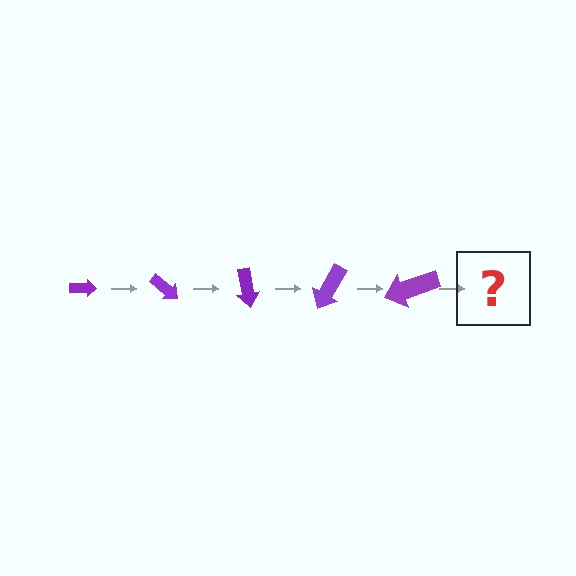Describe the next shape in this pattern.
It should be an arrow, larger than the previous one and rotated 200 degrees from the start.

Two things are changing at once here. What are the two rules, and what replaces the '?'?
The two rules are that the arrow grows larger each step and it rotates 40 degrees each step. The '?' should be an arrow, larger than the previous one and rotated 200 degrees from the start.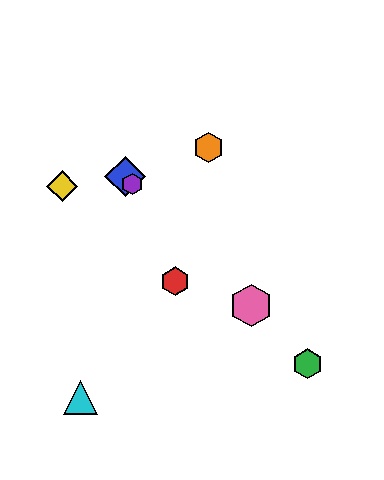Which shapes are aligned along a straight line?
The blue diamond, the green hexagon, the purple hexagon, the pink hexagon are aligned along a straight line.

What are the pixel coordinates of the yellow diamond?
The yellow diamond is at (62, 186).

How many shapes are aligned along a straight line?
4 shapes (the blue diamond, the green hexagon, the purple hexagon, the pink hexagon) are aligned along a straight line.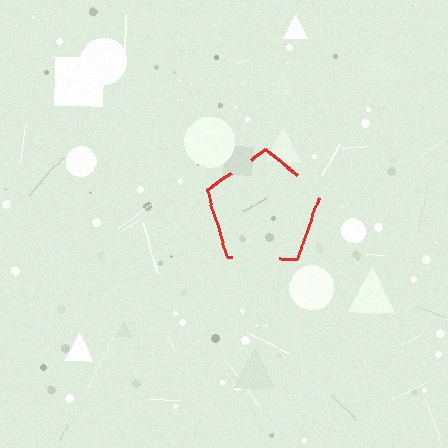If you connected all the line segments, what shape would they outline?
They would outline a pentagon.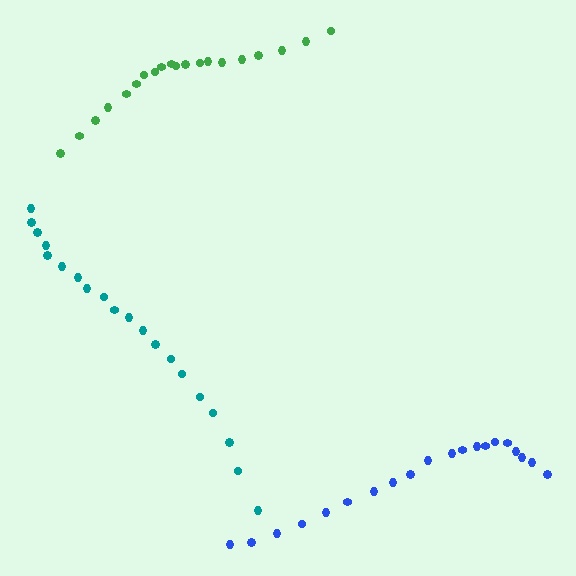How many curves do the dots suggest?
There are 3 distinct paths.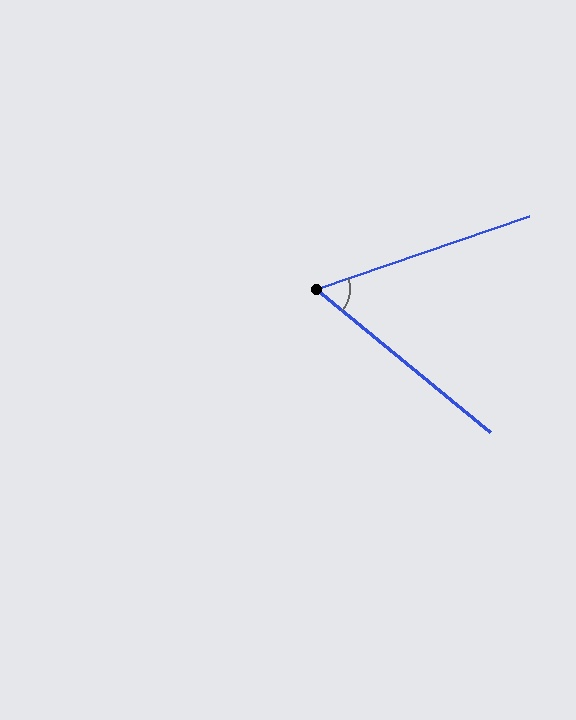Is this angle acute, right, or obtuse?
It is acute.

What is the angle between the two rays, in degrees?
Approximately 58 degrees.